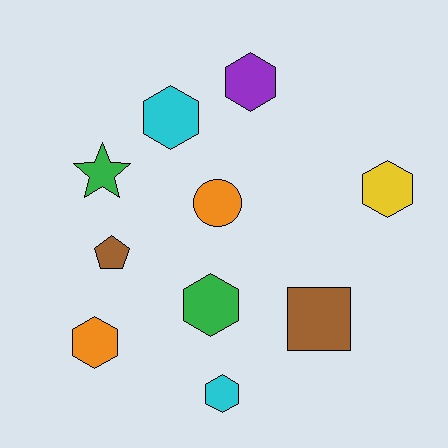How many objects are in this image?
There are 10 objects.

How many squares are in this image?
There is 1 square.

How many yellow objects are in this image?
There is 1 yellow object.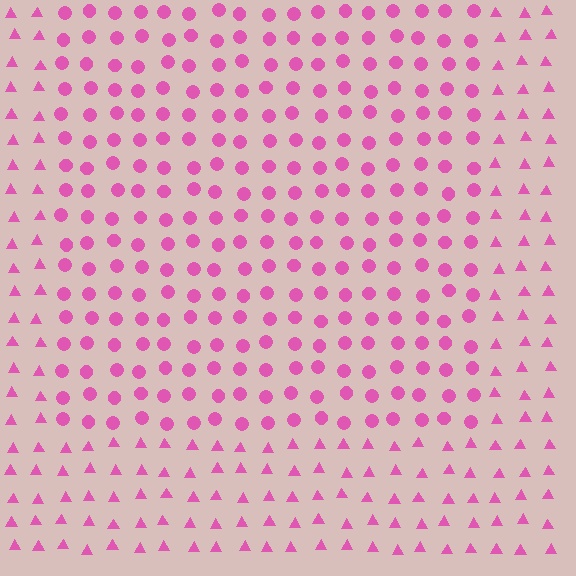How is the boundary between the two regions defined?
The boundary is defined by a change in element shape: circles inside vs. triangles outside. All elements share the same color and spacing.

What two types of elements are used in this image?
The image uses circles inside the rectangle region and triangles outside it.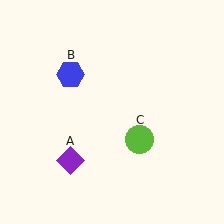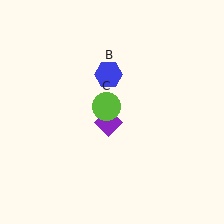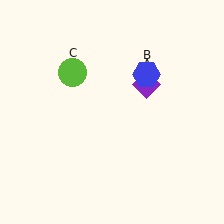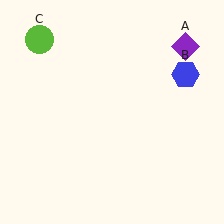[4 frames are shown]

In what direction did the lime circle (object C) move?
The lime circle (object C) moved up and to the left.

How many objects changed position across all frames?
3 objects changed position: purple diamond (object A), blue hexagon (object B), lime circle (object C).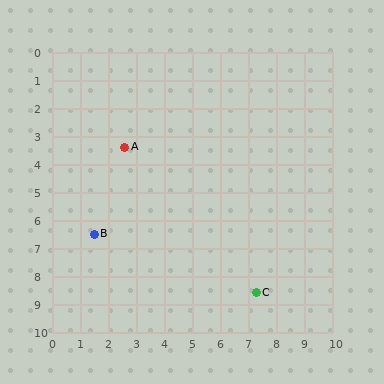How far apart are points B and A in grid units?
Points B and A are about 3.3 grid units apart.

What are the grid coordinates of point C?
Point C is at approximately (7.3, 8.6).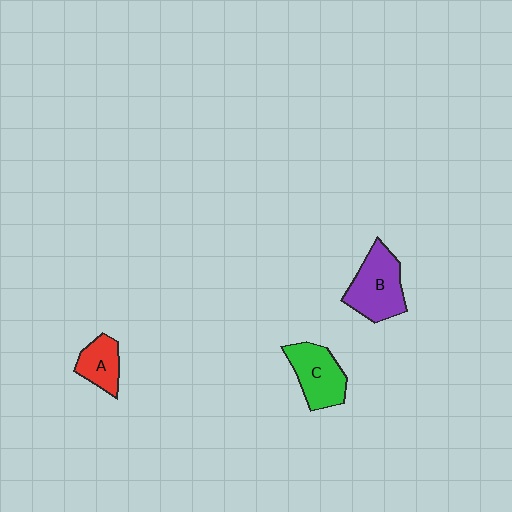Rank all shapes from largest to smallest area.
From largest to smallest: B (purple), C (green), A (red).